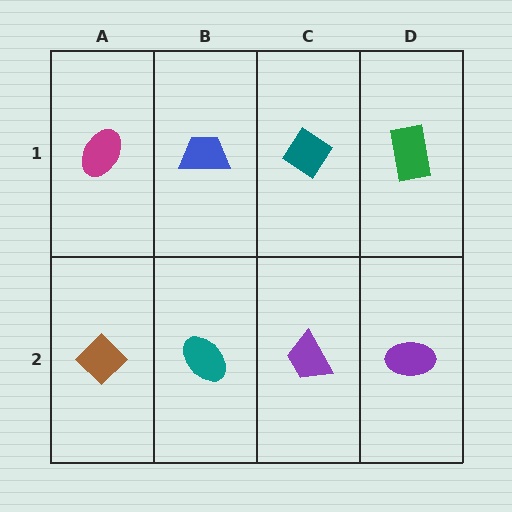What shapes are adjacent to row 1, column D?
A purple ellipse (row 2, column D), a teal diamond (row 1, column C).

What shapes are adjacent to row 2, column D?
A green rectangle (row 1, column D), a purple trapezoid (row 2, column C).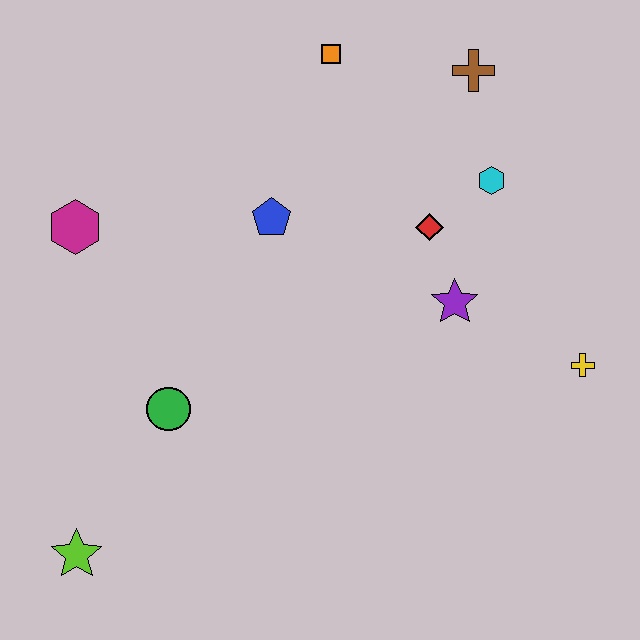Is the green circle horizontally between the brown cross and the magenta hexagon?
Yes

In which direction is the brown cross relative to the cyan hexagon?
The brown cross is above the cyan hexagon.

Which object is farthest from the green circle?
The brown cross is farthest from the green circle.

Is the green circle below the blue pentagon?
Yes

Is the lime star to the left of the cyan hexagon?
Yes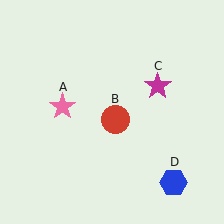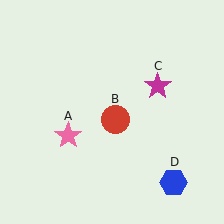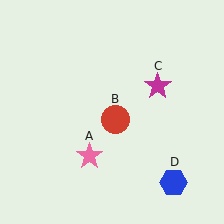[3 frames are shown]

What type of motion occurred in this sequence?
The pink star (object A) rotated counterclockwise around the center of the scene.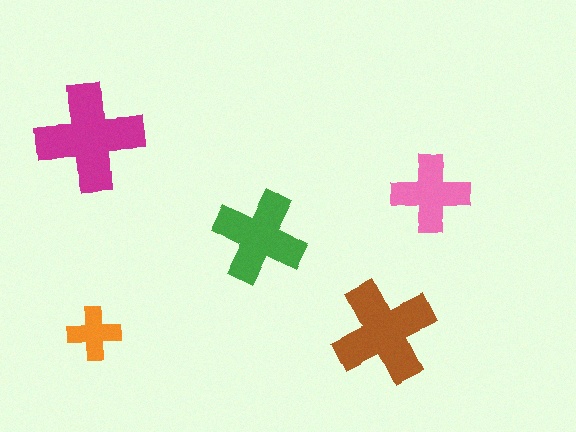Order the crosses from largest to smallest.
the magenta one, the brown one, the green one, the pink one, the orange one.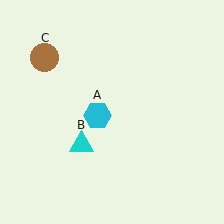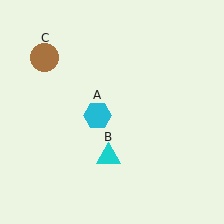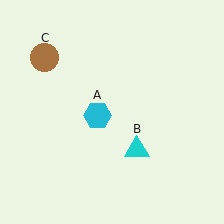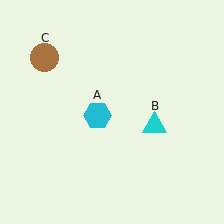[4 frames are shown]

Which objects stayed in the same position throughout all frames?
Cyan hexagon (object A) and brown circle (object C) remained stationary.